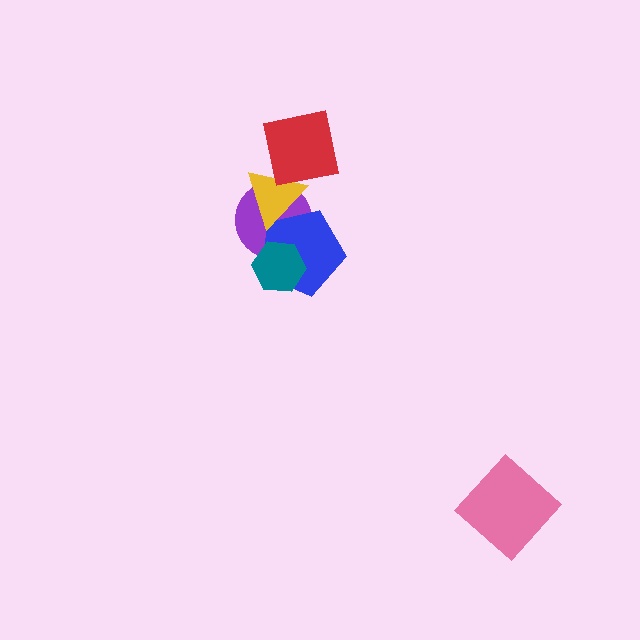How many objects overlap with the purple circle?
3 objects overlap with the purple circle.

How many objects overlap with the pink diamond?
0 objects overlap with the pink diamond.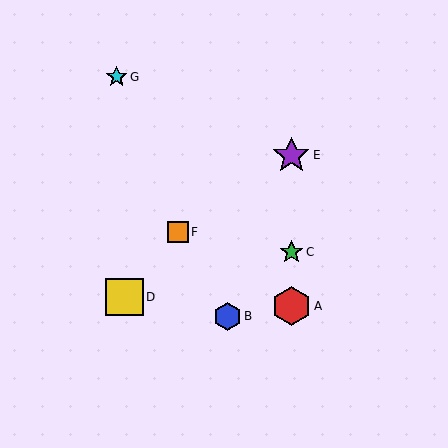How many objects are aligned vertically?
3 objects (A, C, E) are aligned vertically.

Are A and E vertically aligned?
Yes, both are at x≈291.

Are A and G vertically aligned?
No, A is at x≈291 and G is at x≈117.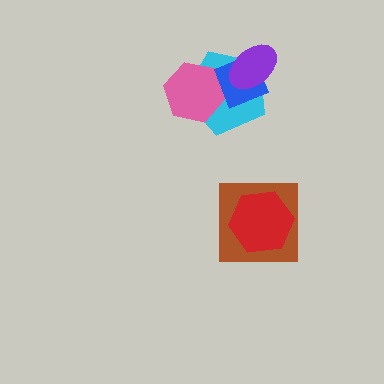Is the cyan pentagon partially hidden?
Yes, it is partially covered by another shape.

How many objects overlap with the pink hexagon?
2 objects overlap with the pink hexagon.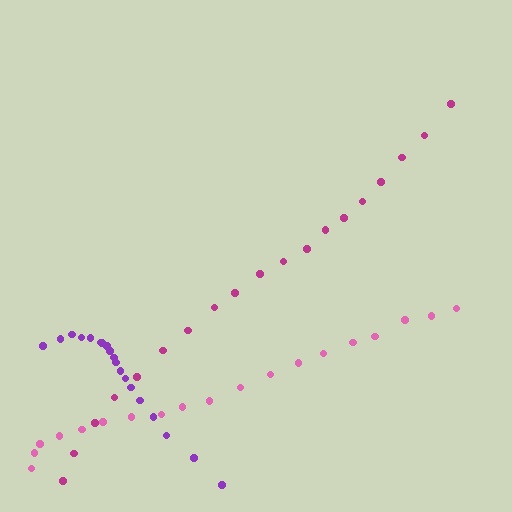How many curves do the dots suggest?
There are 3 distinct paths.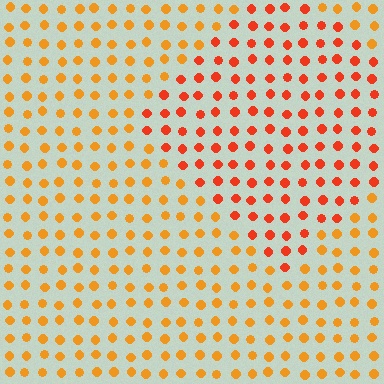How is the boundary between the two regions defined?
The boundary is defined purely by a slight shift in hue (about 27 degrees). Spacing, size, and orientation are identical on both sides.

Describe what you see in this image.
The image is filled with small orange elements in a uniform arrangement. A diamond-shaped region is visible where the elements are tinted to a slightly different hue, forming a subtle color boundary.